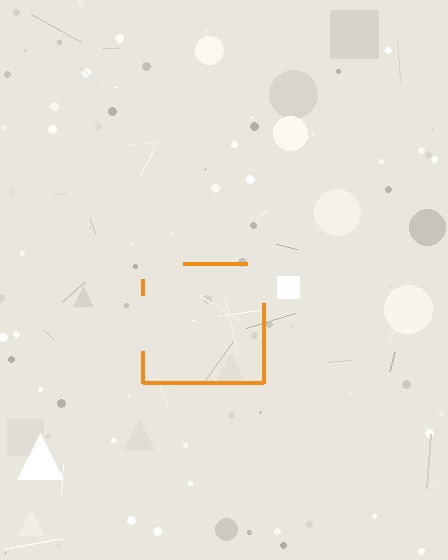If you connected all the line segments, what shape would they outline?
They would outline a square.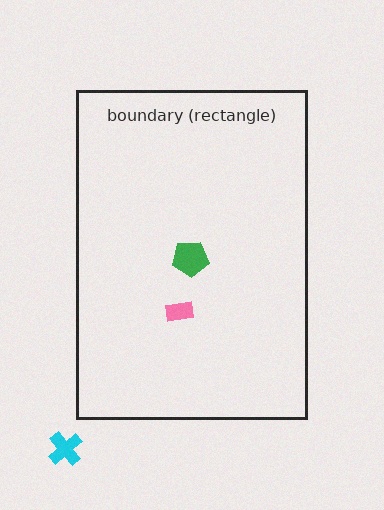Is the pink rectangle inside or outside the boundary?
Inside.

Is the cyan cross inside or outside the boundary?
Outside.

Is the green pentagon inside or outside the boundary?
Inside.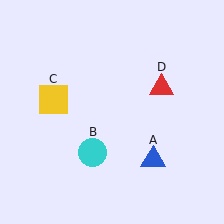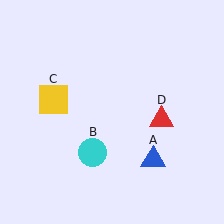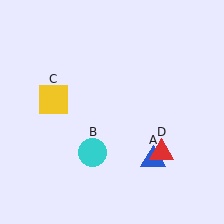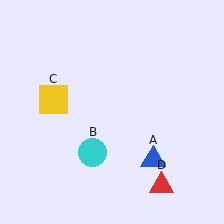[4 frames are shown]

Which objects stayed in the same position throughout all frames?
Blue triangle (object A) and cyan circle (object B) and yellow square (object C) remained stationary.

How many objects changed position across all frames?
1 object changed position: red triangle (object D).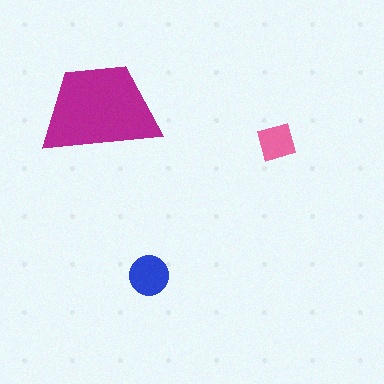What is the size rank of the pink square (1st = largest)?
3rd.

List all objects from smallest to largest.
The pink square, the blue circle, the magenta trapezoid.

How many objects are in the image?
There are 3 objects in the image.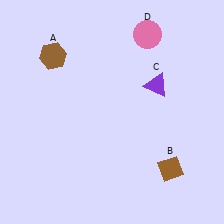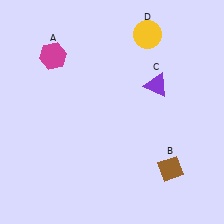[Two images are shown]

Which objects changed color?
A changed from brown to magenta. D changed from pink to yellow.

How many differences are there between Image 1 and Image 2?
There are 2 differences between the two images.